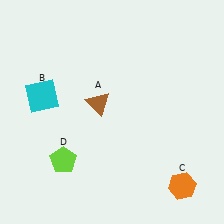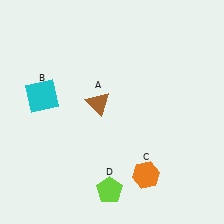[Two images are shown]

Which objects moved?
The objects that moved are: the orange hexagon (C), the lime pentagon (D).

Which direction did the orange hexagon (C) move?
The orange hexagon (C) moved left.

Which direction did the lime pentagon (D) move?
The lime pentagon (D) moved right.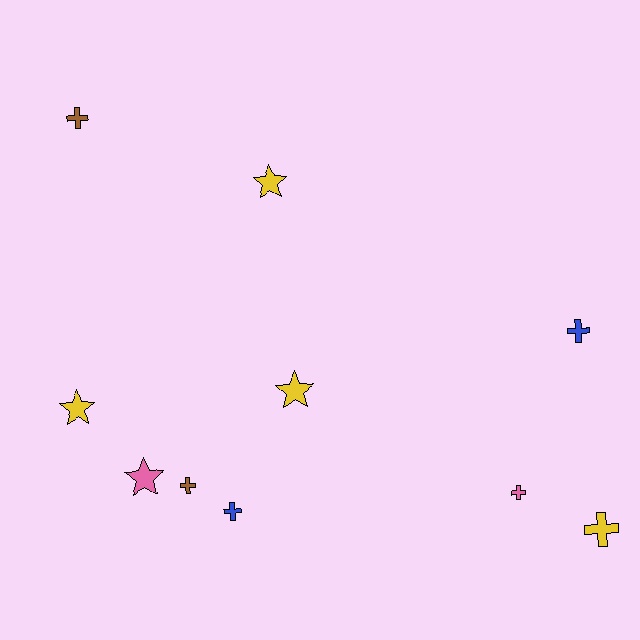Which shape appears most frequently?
Cross, with 6 objects.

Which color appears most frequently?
Yellow, with 4 objects.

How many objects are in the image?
There are 10 objects.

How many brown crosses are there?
There are 2 brown crosses.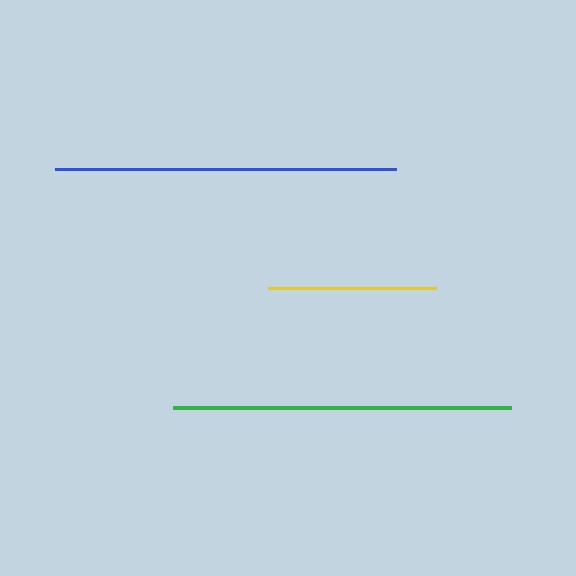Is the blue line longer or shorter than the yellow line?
The blue line is longer than the yellow line.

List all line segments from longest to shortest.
From longest to shortest: blue, green, yellow.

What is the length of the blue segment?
The blue segment is approximately 342 pixels long.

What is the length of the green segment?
The green segment is approximately 338 pixels long.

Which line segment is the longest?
The blue line is the longest at approximately 342 pixels.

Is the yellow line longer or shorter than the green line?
The green line is longer than the yellow line.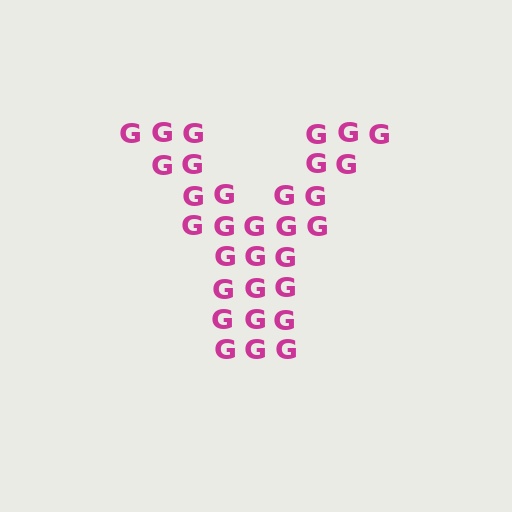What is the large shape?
The large shape is the letter Y.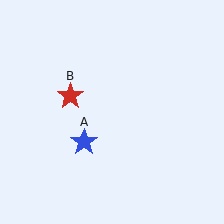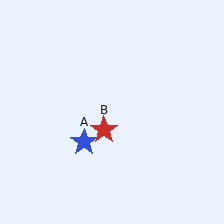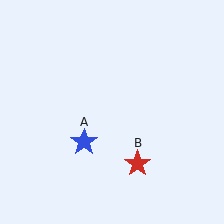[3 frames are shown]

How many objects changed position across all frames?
1 object changed position: red star (object B).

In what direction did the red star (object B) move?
The red star (object B) moved down and to the right.